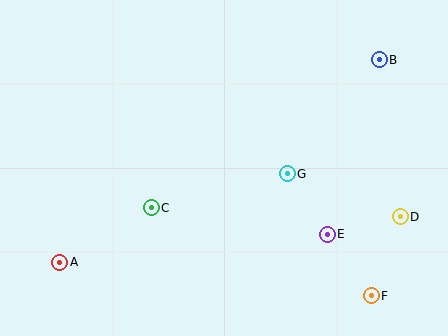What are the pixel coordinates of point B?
Point B is at (379, 60).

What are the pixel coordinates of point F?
Point F is at (371, 296).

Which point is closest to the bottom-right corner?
Point F is closest to the bottom-right corner.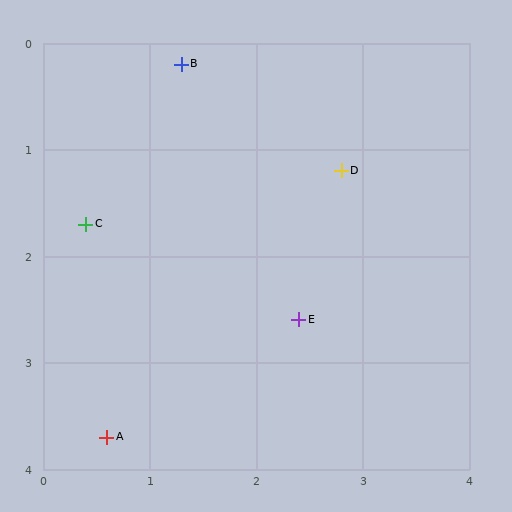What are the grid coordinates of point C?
Point C is at approximately (0.4, 1.7).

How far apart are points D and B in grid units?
Points D and B are about 1.8 grid units apart.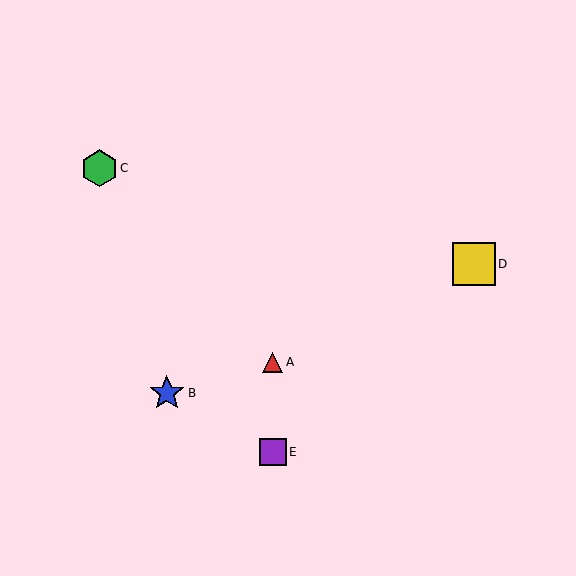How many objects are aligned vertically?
2 objects (A, E) are aligned vertically.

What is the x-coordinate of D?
Object D is at x≈474.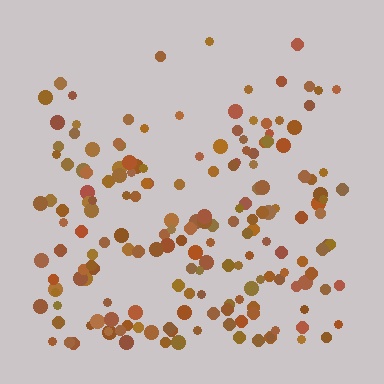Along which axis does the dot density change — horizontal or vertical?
Vertical.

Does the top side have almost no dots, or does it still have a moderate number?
Still a moderate number, just noticeably fewer than the bottom.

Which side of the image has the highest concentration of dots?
The bottom.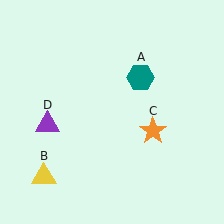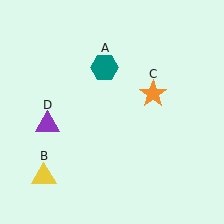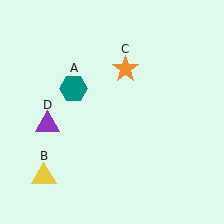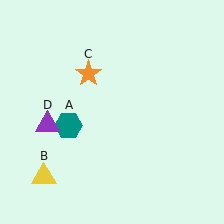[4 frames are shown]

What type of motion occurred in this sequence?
The teal hexagon (object A), orange star (object C) rotated counterclockwise around the center of the scene.